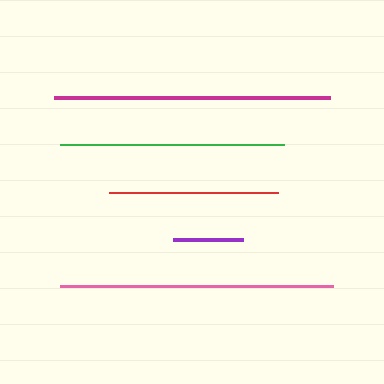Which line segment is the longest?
The magenta line is the longest at approximately 276 pixels.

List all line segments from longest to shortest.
From longest to shortest: magenta, pink, green, red, purple.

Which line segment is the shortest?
The purple line is the shortest at approximately 71 pixels.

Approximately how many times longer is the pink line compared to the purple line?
The pink line is approximately 3.9 times the length of the purple line.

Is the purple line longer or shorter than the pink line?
The pink line is longer than the purple line.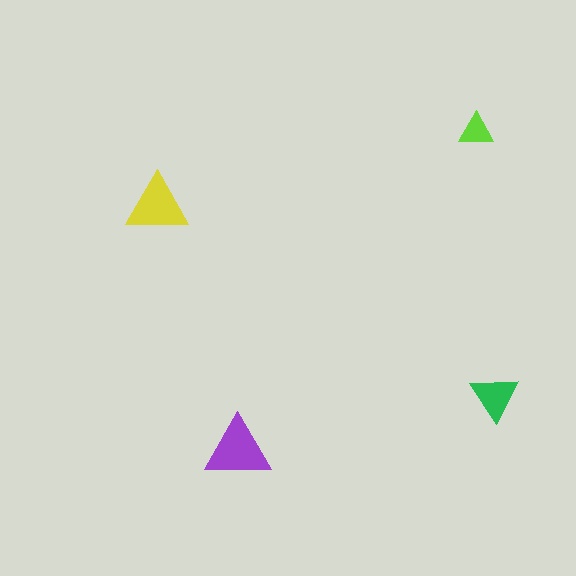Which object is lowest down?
The purple triangle is bottommost.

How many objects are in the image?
There are 4 objects in the image.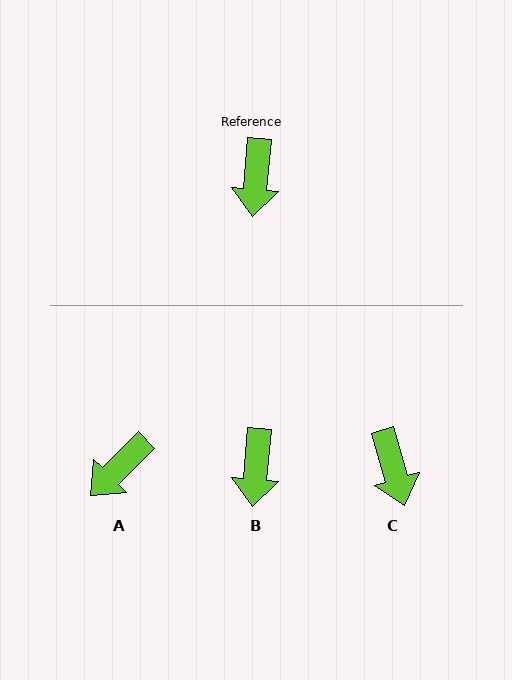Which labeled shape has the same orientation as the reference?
B.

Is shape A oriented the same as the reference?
No, it is off by about 40 degrees.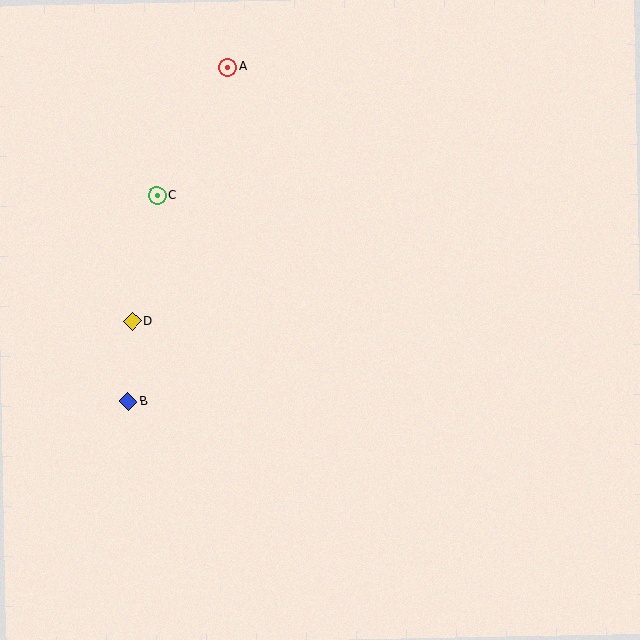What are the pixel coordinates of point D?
Point D is at (132, 321).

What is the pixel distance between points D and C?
The distance between D and C is 128 pixels.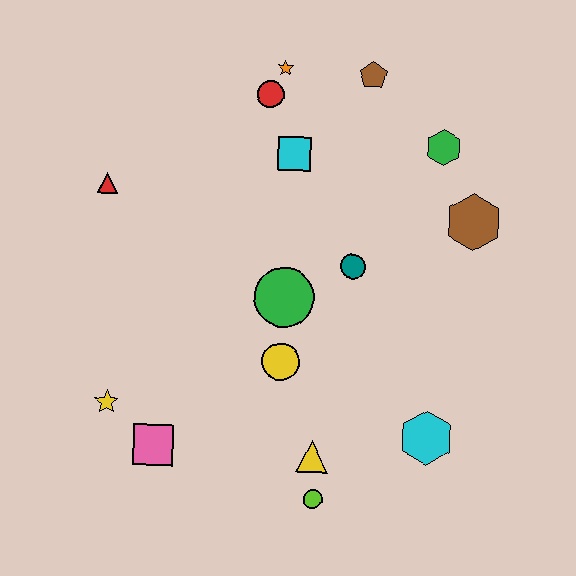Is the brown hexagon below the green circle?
No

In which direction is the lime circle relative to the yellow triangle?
The lime circle is below the yellow triangle.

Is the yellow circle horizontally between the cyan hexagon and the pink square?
Yes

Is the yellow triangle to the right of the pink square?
Yes